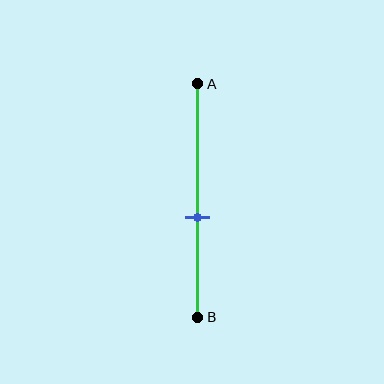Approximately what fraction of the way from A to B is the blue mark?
The blue mark is approximately 55% of the way from A to B.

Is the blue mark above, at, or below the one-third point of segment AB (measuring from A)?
The blue mark is below the one-third point of segment AB.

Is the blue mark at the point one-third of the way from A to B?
No, the mark is at about 55% from A, not at the 33% one-third point.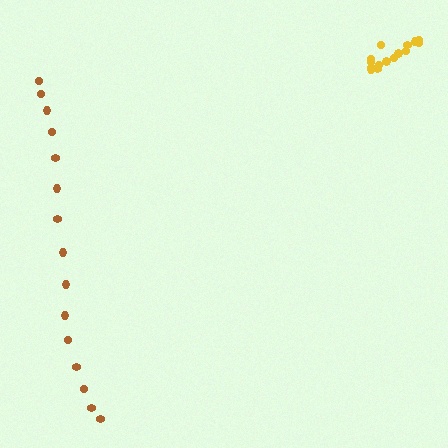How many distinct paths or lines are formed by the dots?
There are 2 distinct paths.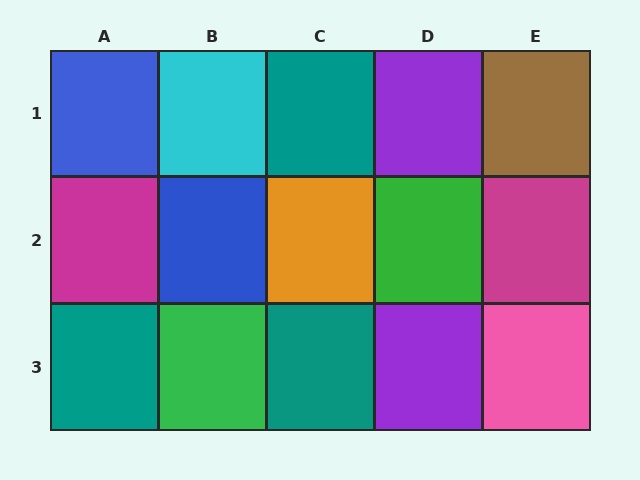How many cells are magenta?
2 cells are magenta.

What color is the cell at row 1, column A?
Blue.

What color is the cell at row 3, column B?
Green.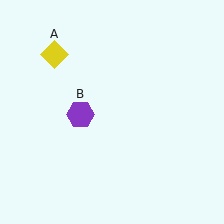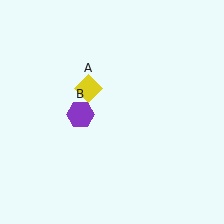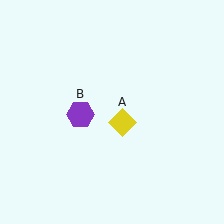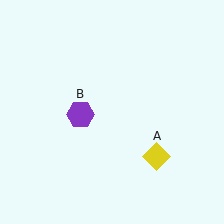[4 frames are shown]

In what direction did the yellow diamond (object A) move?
The yellow diamond (object A) moved down and to the right.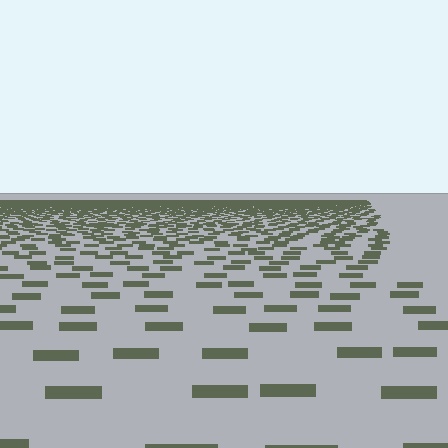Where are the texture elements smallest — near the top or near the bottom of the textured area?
Near the top.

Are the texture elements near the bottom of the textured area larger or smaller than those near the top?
Larger. Near the bottom, elements are closer to the viewer and appear at a bigger on-screen size.